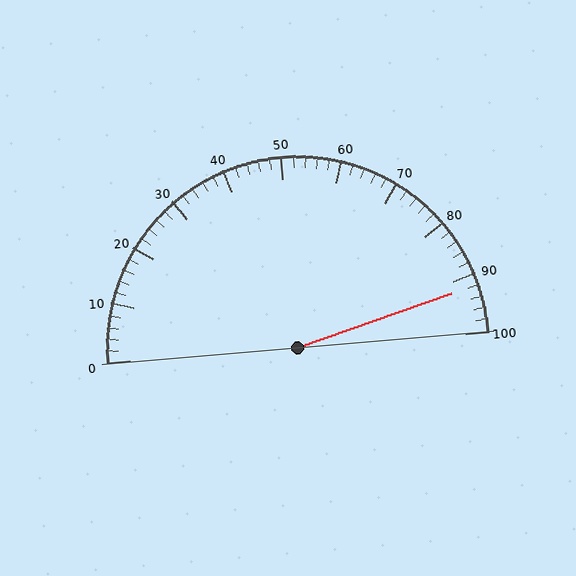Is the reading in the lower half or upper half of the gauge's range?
The reading is in the upper half of the range (0 to 100).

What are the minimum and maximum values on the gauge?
The gauge ranges from 0 to 100.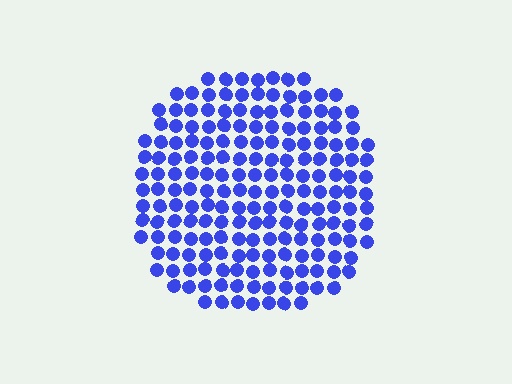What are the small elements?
The small elements are circles.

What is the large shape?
The large shape is a circle.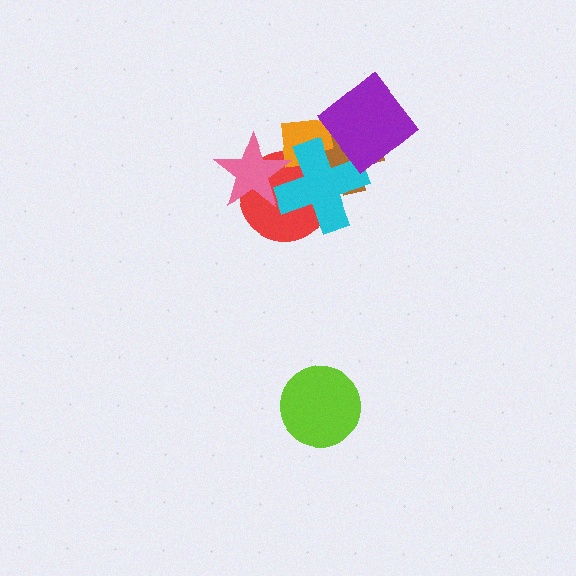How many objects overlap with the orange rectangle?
4 objects overlap with the orange rectangle.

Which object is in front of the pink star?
The cyan cross is in front of the pink star.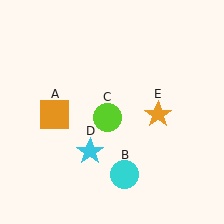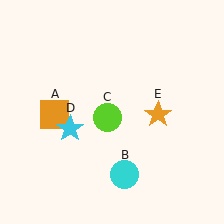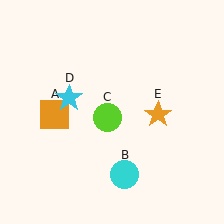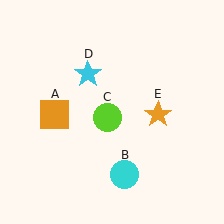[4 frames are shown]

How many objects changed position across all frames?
1 object changed position: cyan star (object D).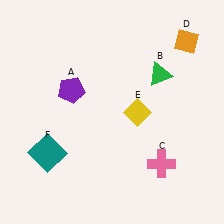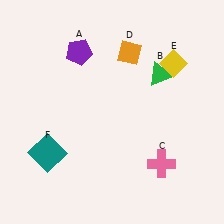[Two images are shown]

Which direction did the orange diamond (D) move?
The orange diamond (D) moved left.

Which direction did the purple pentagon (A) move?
The purple pentagon (A) moved up.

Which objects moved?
The objects that moved are: the purple pentagon (A), the orange diamond (D), the yellow diamond (E).